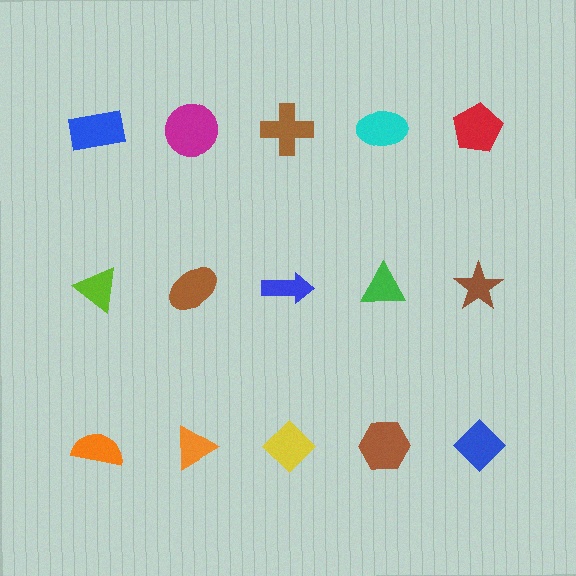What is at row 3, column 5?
A blue diamond.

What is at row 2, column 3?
A blue arrow.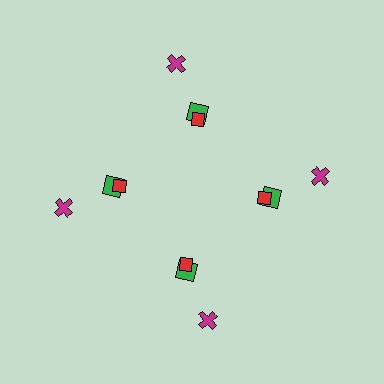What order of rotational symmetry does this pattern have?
This pattern has 4-fold rotational symmetry.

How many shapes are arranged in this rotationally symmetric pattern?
There are 12 shapes, arranged in 4 groups of 3.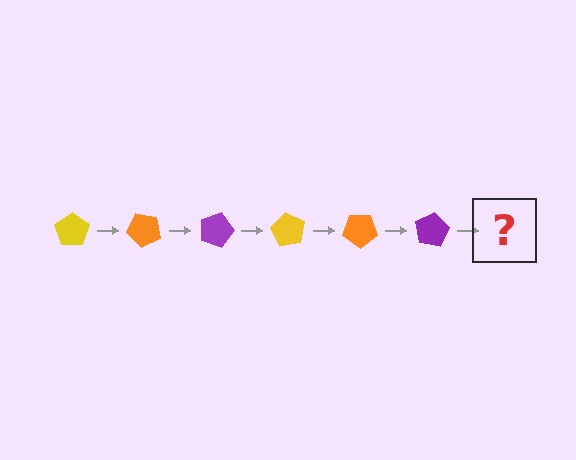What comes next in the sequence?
The next element should be a yellow pentagon, rotated 270 degrees from the start.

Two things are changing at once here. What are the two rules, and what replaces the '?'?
The two rules are that it rotates 45 degrees each step and the color cycles through yellow, orange, and purple. The '?' should be a yellow pentagon, rotated 270 degrees from the start.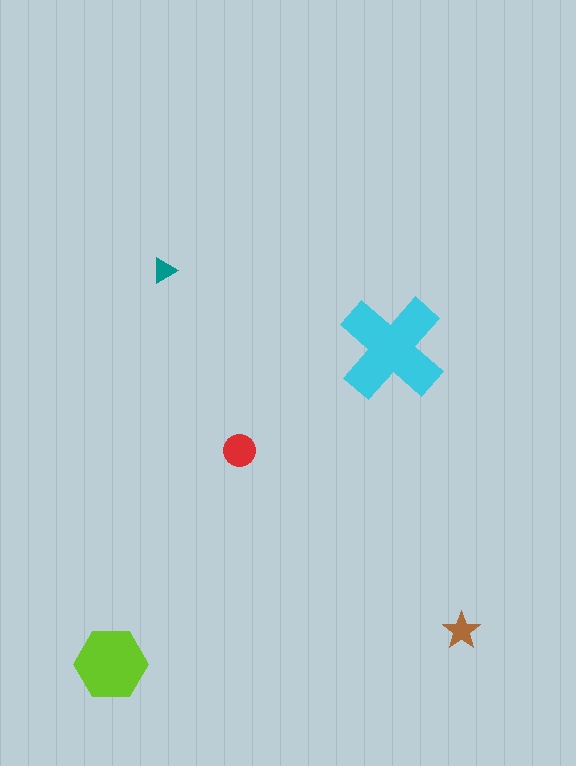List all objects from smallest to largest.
The teal triangle, the brown star, the red circle, the lime hexagon, the cyan cross.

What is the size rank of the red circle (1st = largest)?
3rd.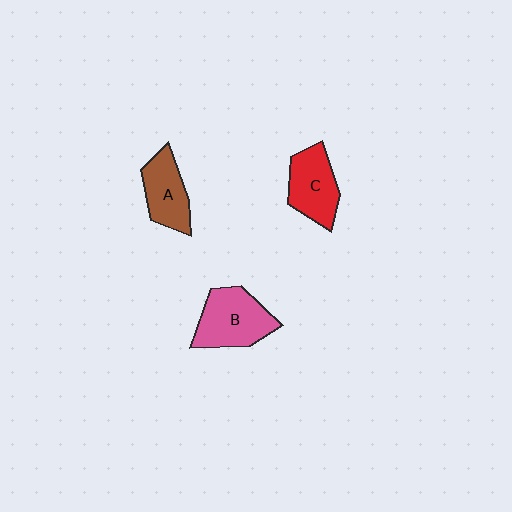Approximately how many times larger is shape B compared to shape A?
Approximately 1.3 times.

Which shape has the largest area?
Shape B (pink).